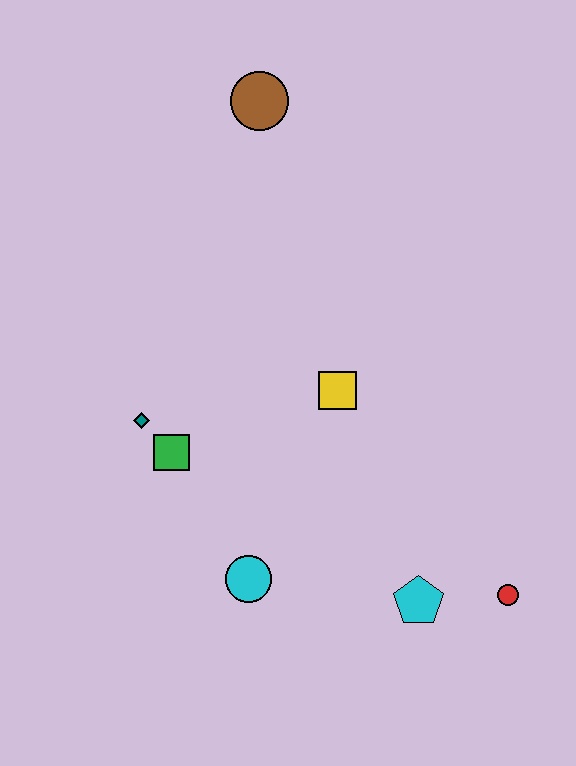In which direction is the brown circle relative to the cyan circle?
The brown circle is above the cyan circle.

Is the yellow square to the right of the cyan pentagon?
No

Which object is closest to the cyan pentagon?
The red circle is closest to the cyan pentagon.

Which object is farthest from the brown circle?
The red circle is farthest from the brown circle.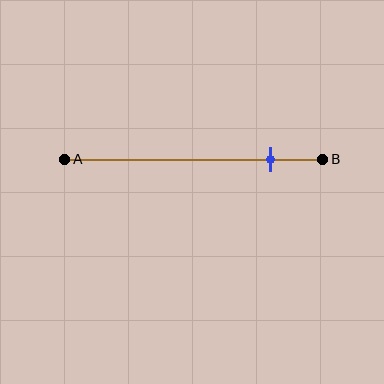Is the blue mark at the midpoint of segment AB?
No, the mark is at about 80% from A, not at the 50% midpoint.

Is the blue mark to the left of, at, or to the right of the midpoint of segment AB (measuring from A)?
The blue mark is to the right of the midpoint of segment AB.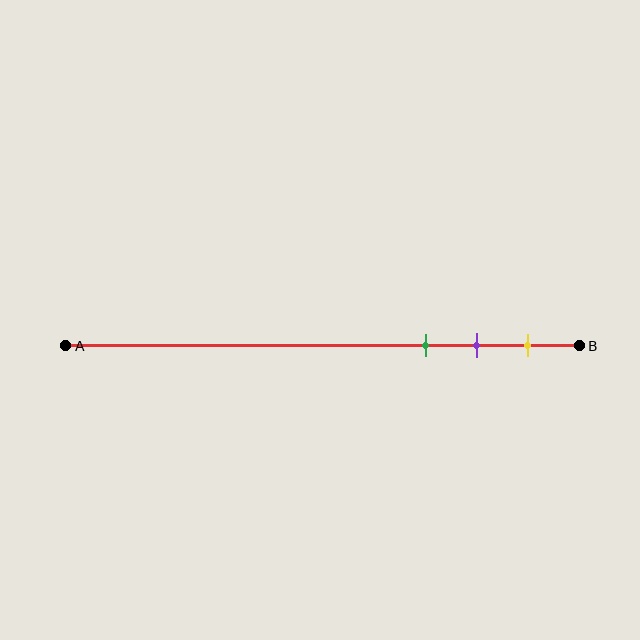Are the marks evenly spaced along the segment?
Yes, the marks are approximately evenly spaced.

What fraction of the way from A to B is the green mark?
The green mark is approximately 70% (0.7) of the way from A to B.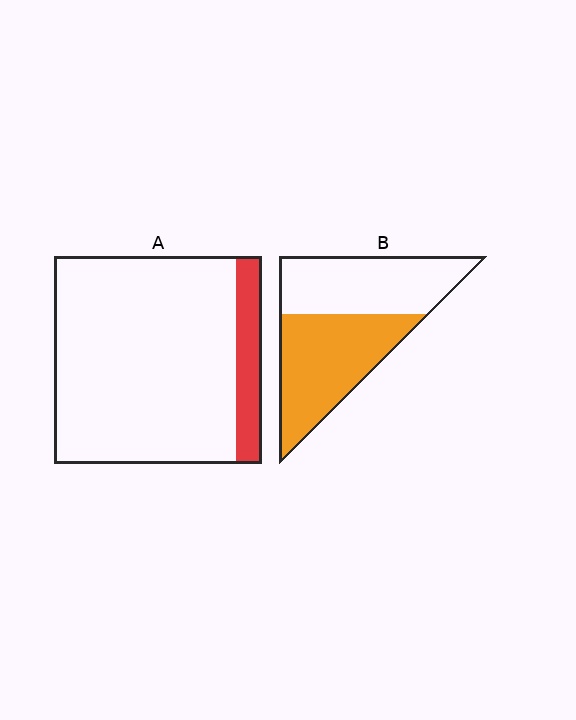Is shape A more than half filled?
No.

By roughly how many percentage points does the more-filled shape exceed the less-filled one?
By roughly 40 percentage points (B over A).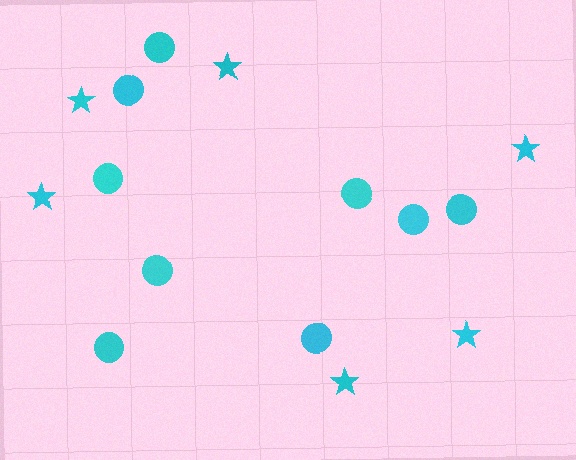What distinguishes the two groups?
There are 2 groups: one group of stars (6) and one group of circles (9).